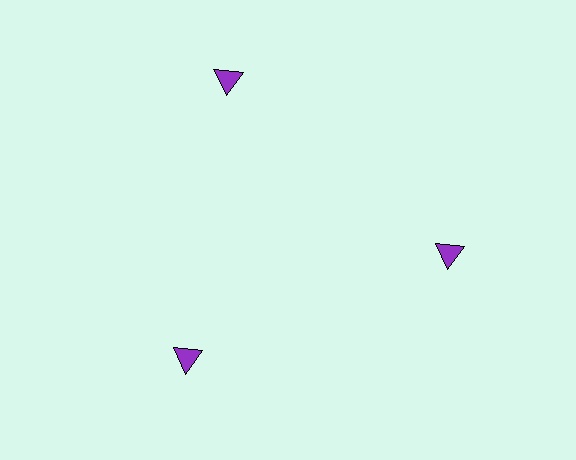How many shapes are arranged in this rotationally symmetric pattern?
There are 3 shapes, arranged in 3 groups of 1.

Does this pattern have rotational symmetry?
Yes, this pattern has 3-fold rotational symmetry. It looks the same after rotating 120 degrees around the center.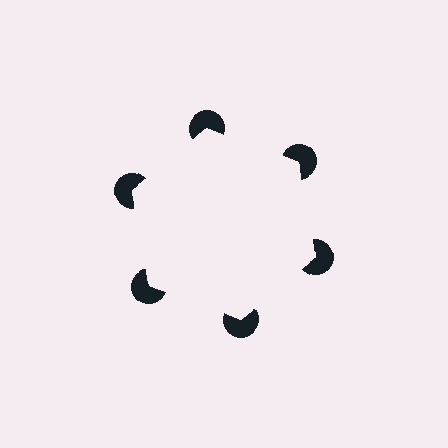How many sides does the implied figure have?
6 sides.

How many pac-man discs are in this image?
There are 6 — one at each vertex of the illusory hexagon.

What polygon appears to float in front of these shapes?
An illusory hexagon — its edges are inferred from the aligned wedge cuts in the pac-man discs, not physically drawn.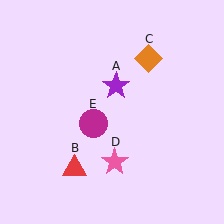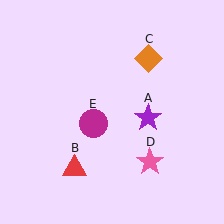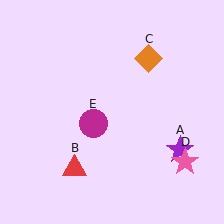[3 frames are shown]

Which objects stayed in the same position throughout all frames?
Red triangle (object B) and orange diamond (object C) and magenta circle (object E) remained stationary.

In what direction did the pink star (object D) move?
The pink star (object D) moved right.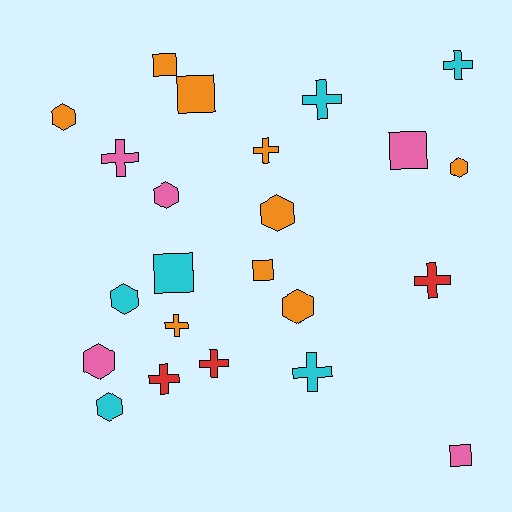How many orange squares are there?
There are 3 orange squares.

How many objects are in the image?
There are 23 objects.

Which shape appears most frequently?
Cross, with 9 objects.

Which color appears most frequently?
Orange, with 9 objects.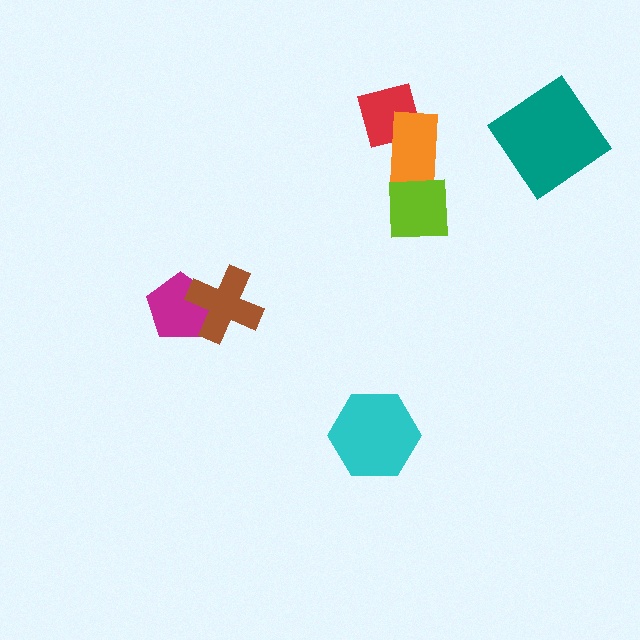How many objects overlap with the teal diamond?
0 objects overlap with the teal diamond.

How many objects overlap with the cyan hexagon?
0 objects overlap with the cyan hexagon.